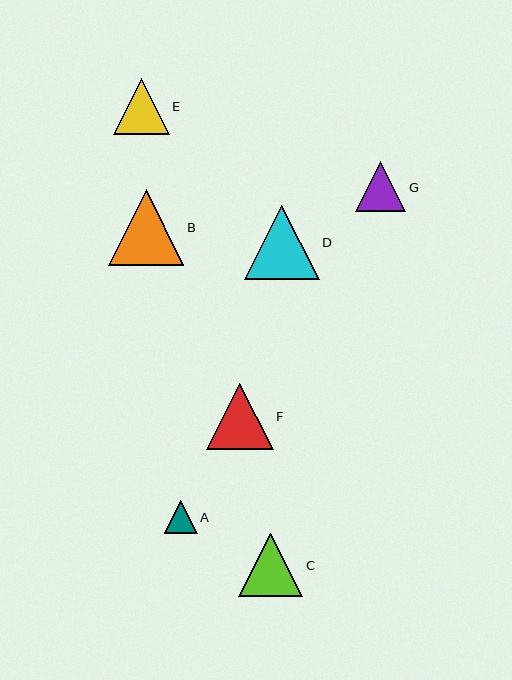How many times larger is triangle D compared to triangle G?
Triangle D is approximately 1.5 times the size of triangle G.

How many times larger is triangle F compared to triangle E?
Triangle F is approximately 1.2 times the size of triangle E.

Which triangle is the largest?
Triangle B is the largest with a size of approximately 76 pixels.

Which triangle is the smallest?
Triangle A is the smallest with a size of approximately 33 pixels.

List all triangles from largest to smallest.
From largest to smallest: B, D, F, C, E, G, A.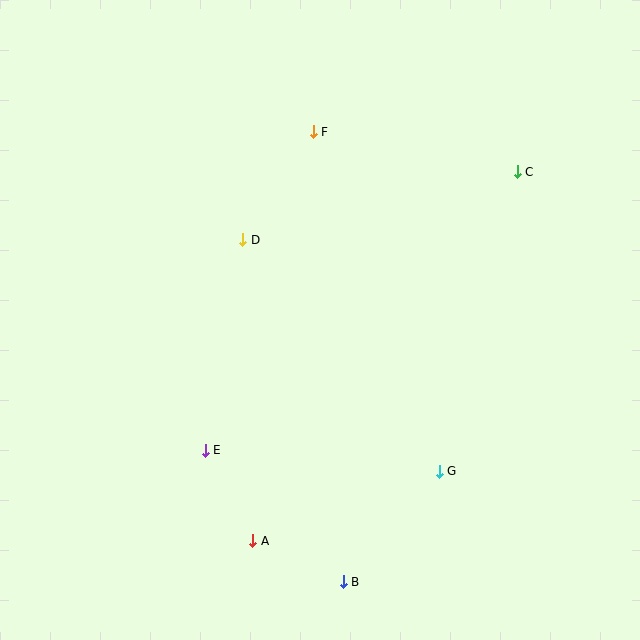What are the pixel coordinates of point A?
Point A is at (253, 541).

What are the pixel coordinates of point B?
Point B is at (343, 582).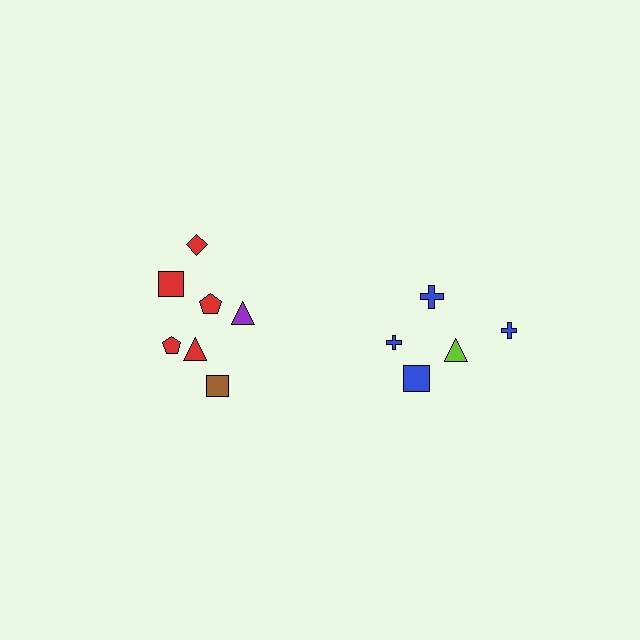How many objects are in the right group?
There are 5 objects.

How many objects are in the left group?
There are 7 objects.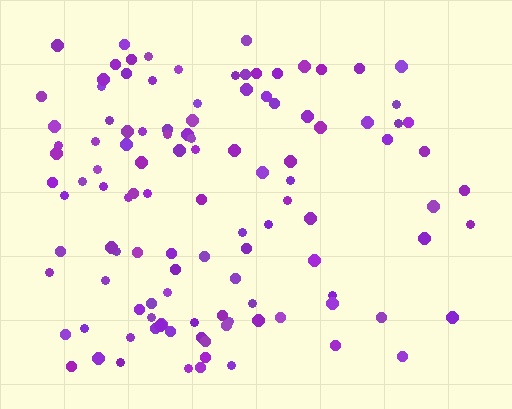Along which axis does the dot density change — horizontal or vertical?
Horizontal.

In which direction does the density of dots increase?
From right to left, with the left side densest.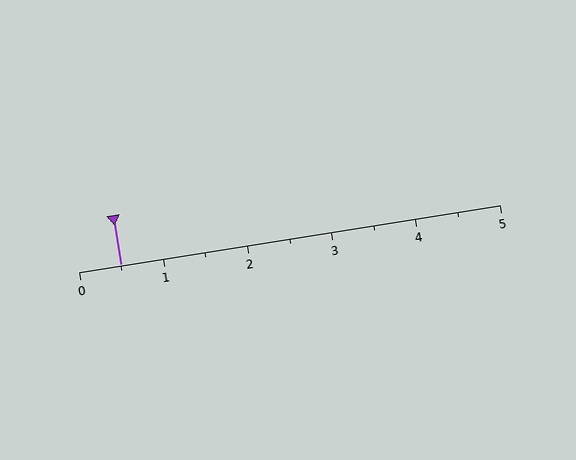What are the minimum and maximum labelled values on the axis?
The axis runs from 0 to 5.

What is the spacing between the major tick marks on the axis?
The major ticks are spaced 1 apart.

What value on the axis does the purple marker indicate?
The marker indicates approximately 0.5.